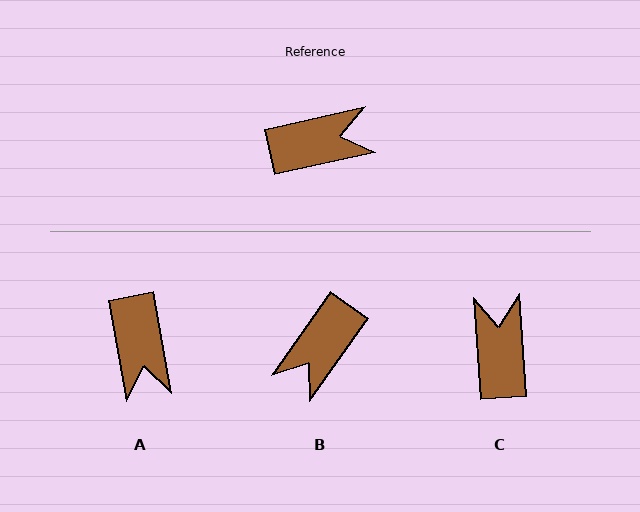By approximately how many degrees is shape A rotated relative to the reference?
Approximately 92 degrees clockwise.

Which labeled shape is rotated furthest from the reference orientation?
B, about 138 degrees away.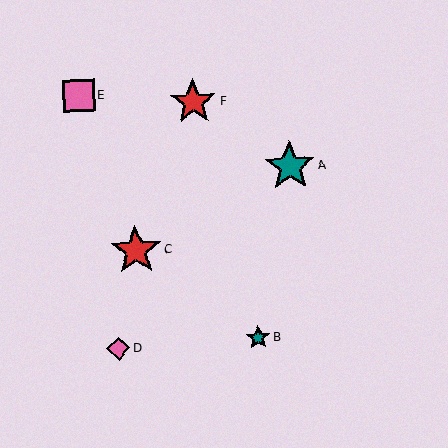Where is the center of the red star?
The center of the red star is at (193, 102).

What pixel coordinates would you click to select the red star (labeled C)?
Click at (136, 250) to select the red star C.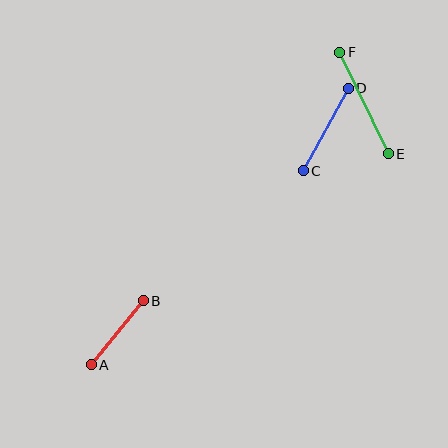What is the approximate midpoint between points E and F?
The midpoint is at approximately (364, 103) pixels.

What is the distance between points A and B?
The distance is approximately 83 pixels.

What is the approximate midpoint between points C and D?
The midpoint is at approximately (326, 130) pixels.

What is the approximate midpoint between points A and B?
The midpoint is at approximately (117, 333) pixels.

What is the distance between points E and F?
The distance is approximately 113 pixels.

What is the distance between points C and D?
The distance is approximately 94 pixels.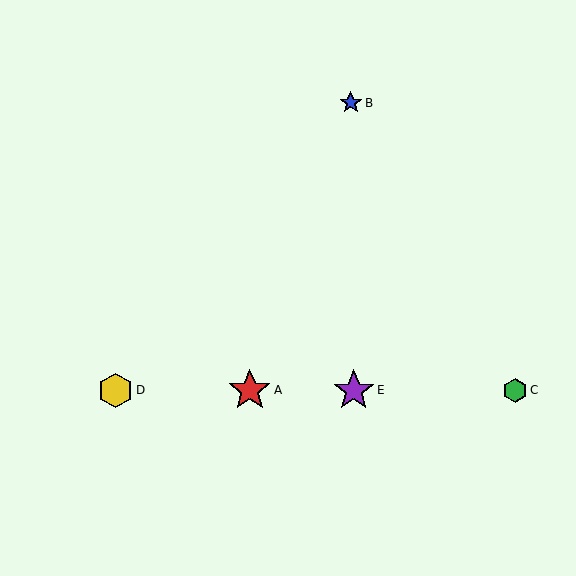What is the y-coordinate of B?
Object B is at y≈103.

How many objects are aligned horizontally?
4 objects (A, C, D, E) are aligned horizontally.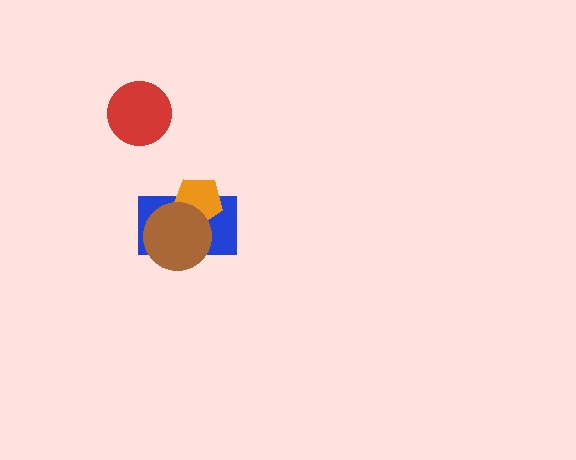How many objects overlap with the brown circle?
2 objects overlap with the brown circle.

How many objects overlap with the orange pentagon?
2 objects overlap with the orange pentagon.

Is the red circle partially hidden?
No, no other shape covers it.